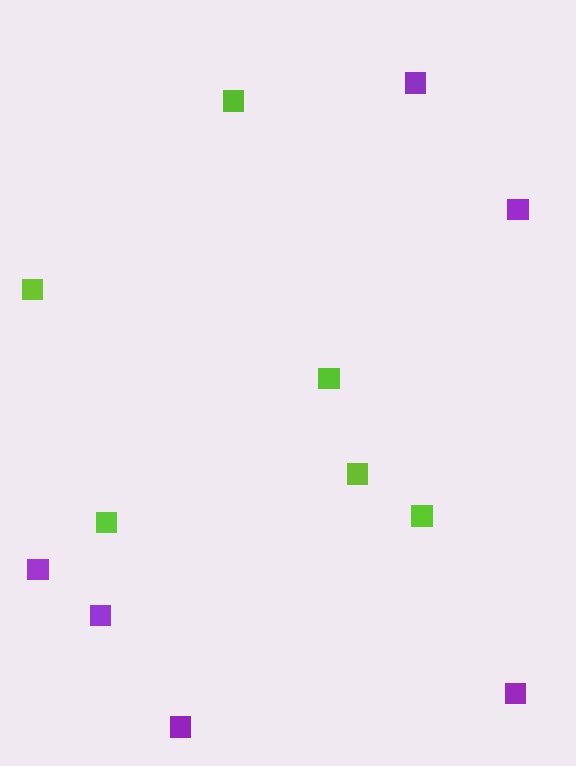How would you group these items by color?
There are 2 groups: one group of purple squares (6) and one group of lime squares (6).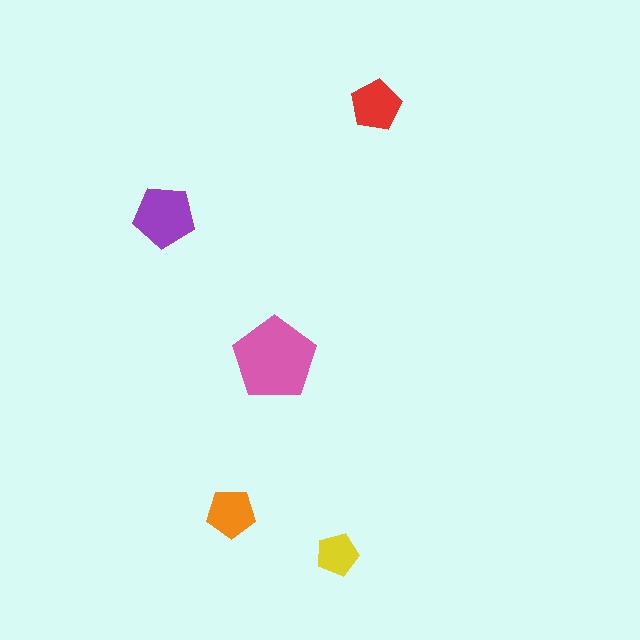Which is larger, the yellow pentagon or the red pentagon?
The red one.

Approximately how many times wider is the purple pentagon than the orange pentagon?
About 1.5 times wider.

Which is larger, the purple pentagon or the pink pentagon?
The pink one.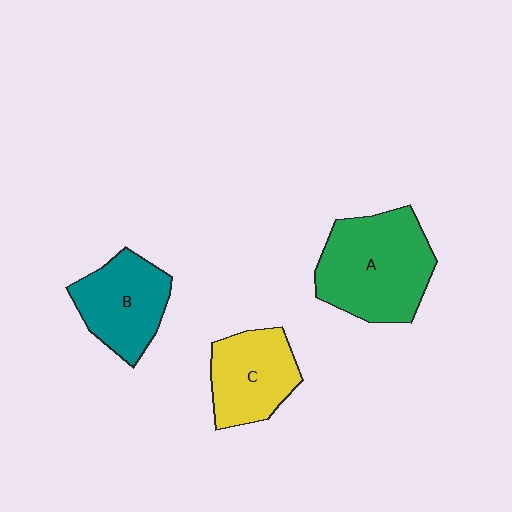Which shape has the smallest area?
Shape C (yellow).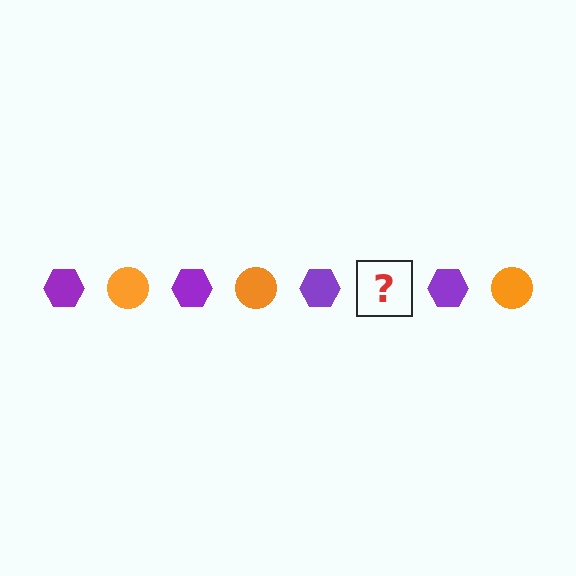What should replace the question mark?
The question mark should be replaced with an orange circle.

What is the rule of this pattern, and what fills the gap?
The rule is that the pattern alternates between purple hexagon and orange circle. The gap should be filled with an orange circle.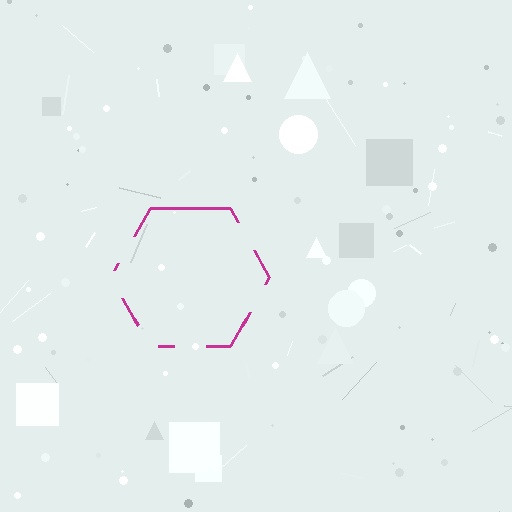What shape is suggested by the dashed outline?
The dashed outline suggests a hexagon.